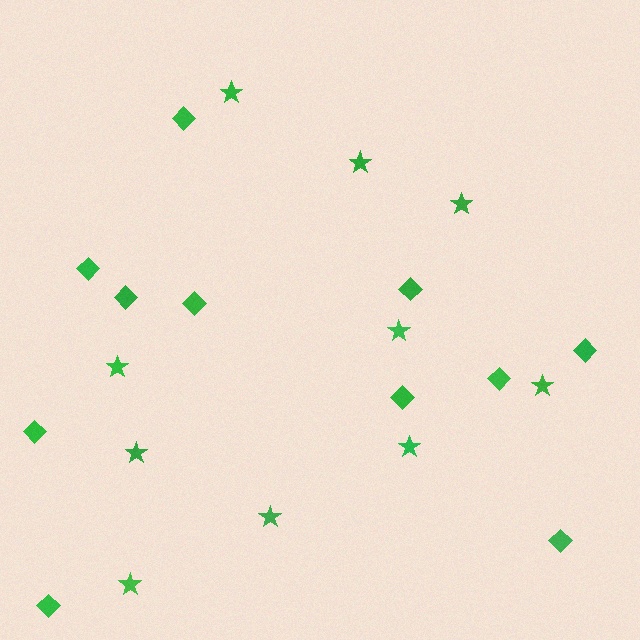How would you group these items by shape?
There are 2 groups: one group of stars (10) and one group of diamonds (11).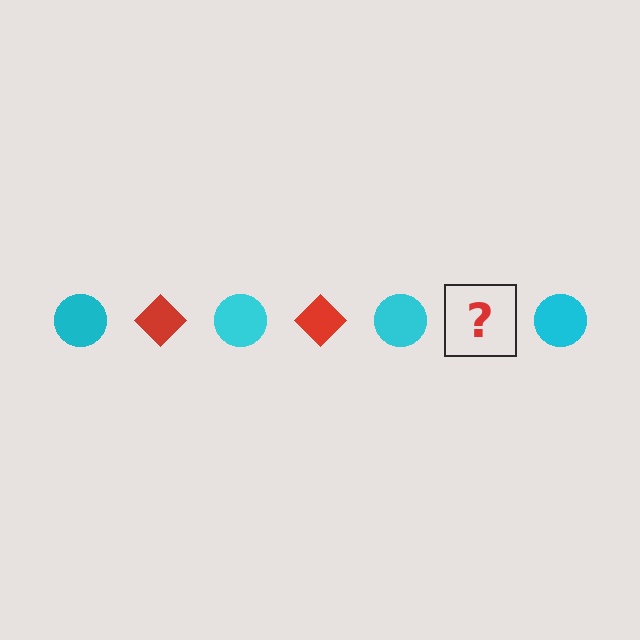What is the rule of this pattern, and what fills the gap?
The rule is that the pattern alternates between cyan circle and red diamond. The gap should be filled with a red diamond.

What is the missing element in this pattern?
The missing element is a red diamond.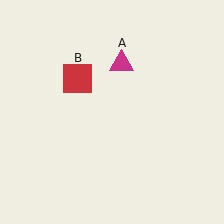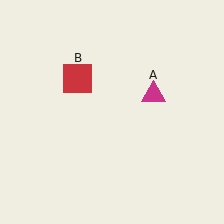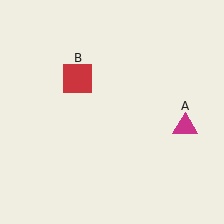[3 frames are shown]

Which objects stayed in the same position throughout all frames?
Red square (object B) remained stationary.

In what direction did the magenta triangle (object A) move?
The magenta triangle (object A) moved down and to the right.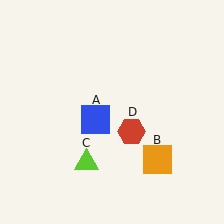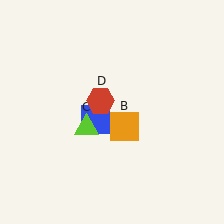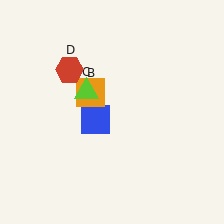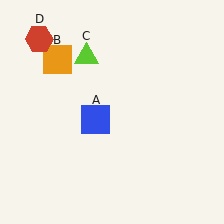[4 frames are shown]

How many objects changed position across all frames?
3 objects changed position: orange square (object B), lime triangle (object C), red hexagon (object D).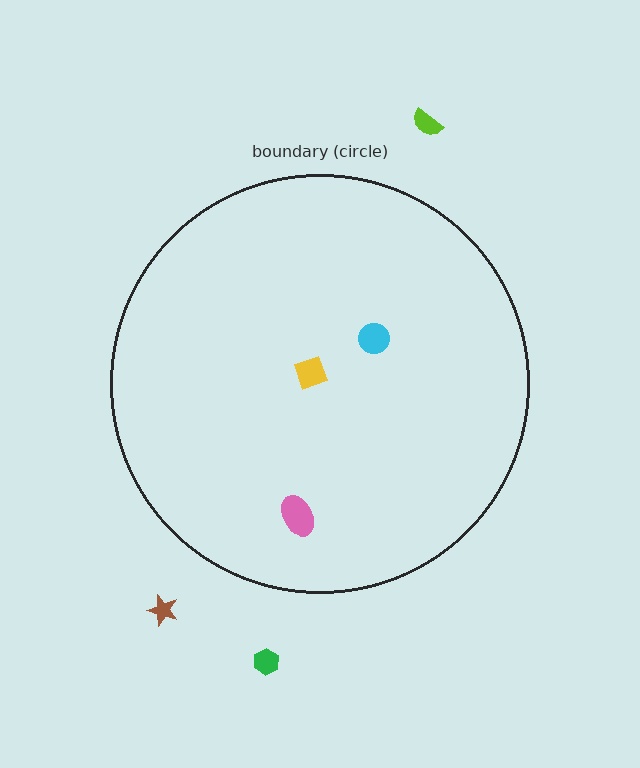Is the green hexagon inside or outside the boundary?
Outside.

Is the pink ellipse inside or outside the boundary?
Inside.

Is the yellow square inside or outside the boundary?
Inside.